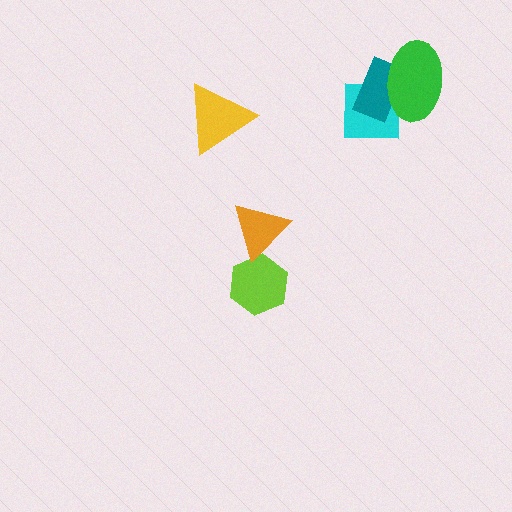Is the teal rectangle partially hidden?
Yes, it is partially covered by another shape.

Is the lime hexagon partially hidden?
Yes, it is partially covered by another shape.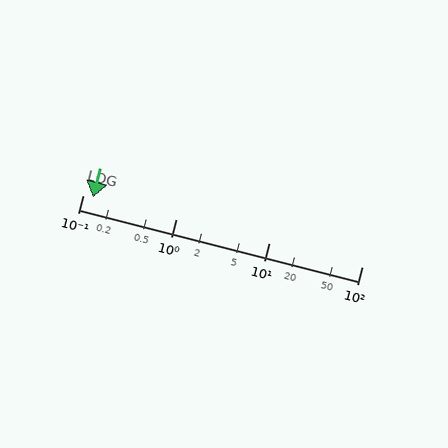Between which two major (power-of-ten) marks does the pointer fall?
The pointer is between 0.1 and 1.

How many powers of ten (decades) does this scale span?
The scale spans 3 decades, from 0.1 to 100.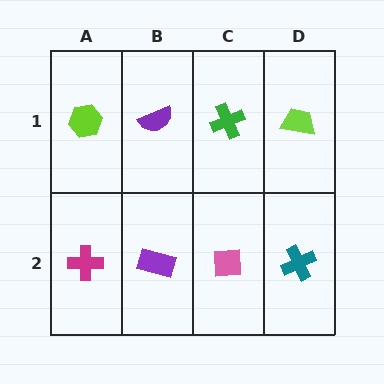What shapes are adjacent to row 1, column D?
A teal cross (row 2, column D), a green cross (row 1, column C).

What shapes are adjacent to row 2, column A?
A lime hexagon (row 1, column A), a purple rectangle (row 2, column B).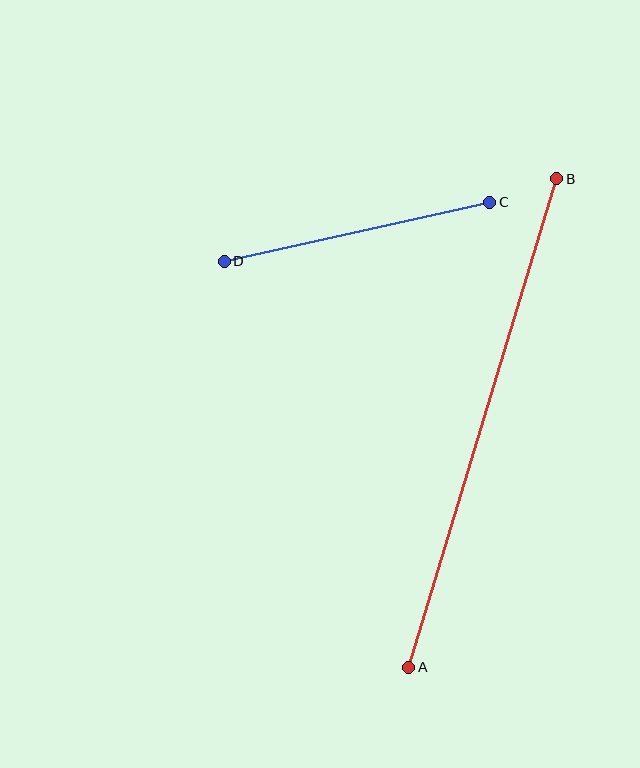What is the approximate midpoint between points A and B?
The midpoint is at approximately (483, 423) pixels.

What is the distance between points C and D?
The distance is approximately 272 pixels.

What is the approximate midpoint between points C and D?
The midpoint is at approximately (357, 232) pixels.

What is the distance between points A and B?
The distance is approximately 510 pixels.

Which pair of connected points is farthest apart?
Points A and B are farthest apart.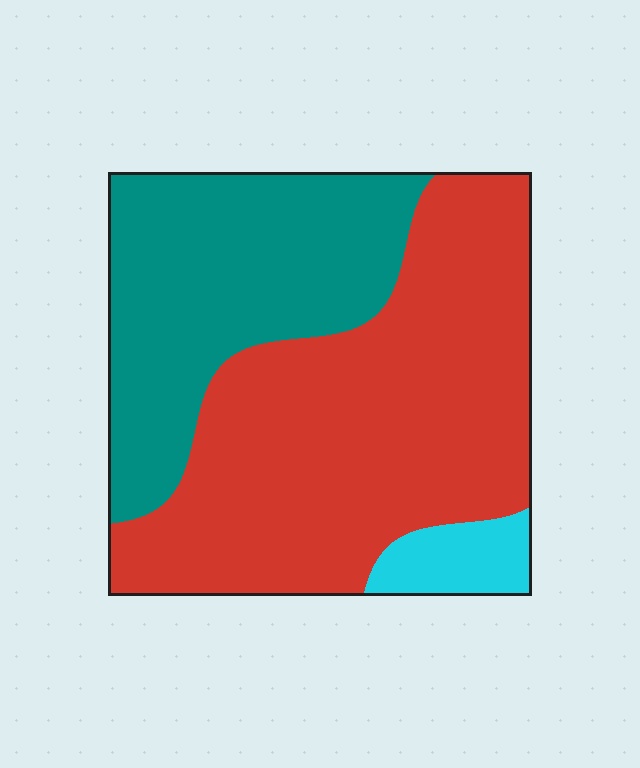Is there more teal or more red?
Red.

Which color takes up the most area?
Red, at roughly 60%.